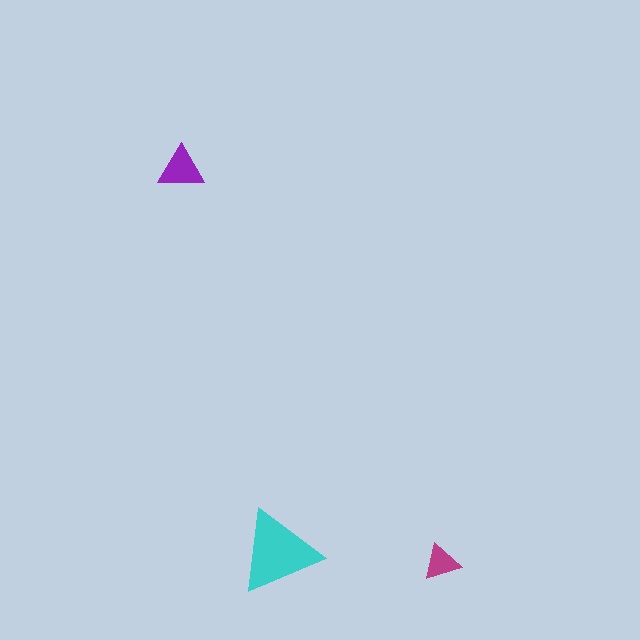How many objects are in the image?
There are 3 objects in the image.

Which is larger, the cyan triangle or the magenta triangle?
The cyan one.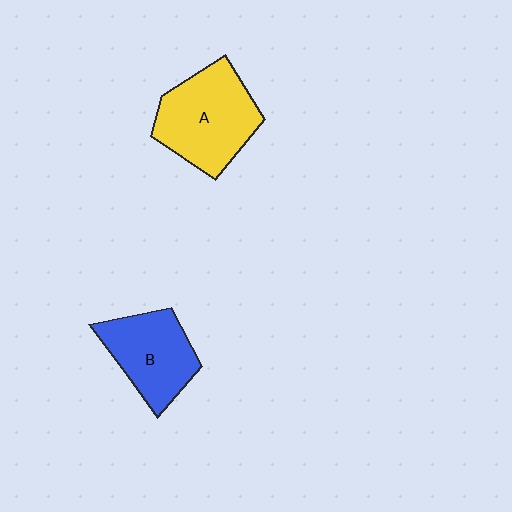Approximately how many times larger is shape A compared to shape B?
Approximately 1.2 times.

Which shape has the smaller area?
Shape B (blue).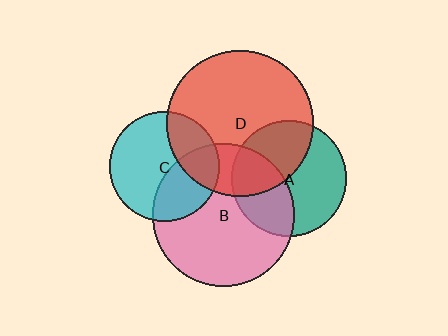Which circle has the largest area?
Circle D (red).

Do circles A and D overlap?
Yes.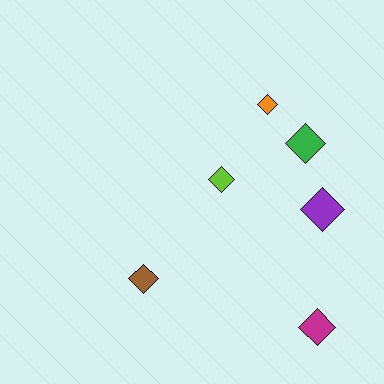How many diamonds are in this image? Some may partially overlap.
There are 6 diamonds.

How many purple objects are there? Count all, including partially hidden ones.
There is 1 purple object.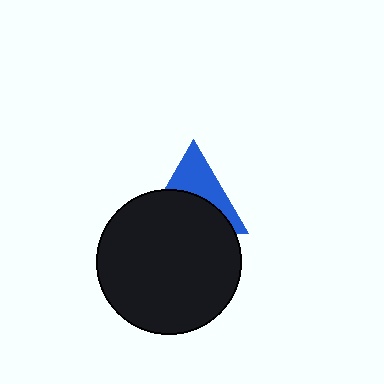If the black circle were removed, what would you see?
You would see the complete blue triangle.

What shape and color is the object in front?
The object in front is a black circle.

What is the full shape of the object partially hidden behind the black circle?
The partially hidden object is a blue triangle.